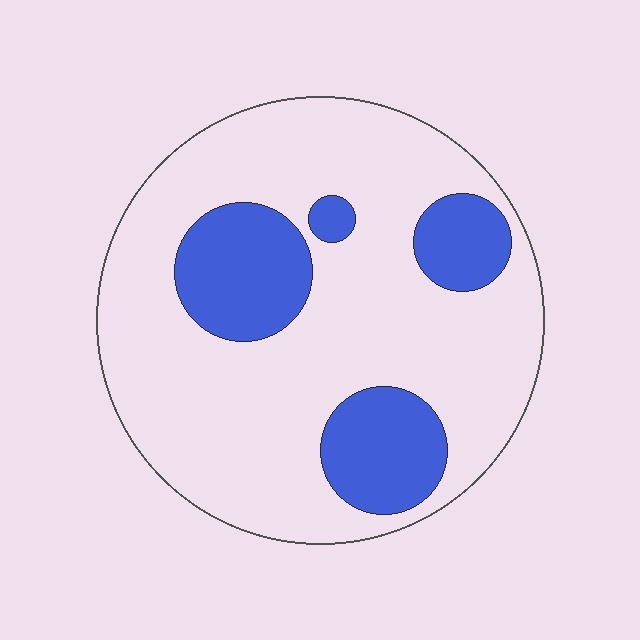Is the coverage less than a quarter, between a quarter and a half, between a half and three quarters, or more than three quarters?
Less than a quarter.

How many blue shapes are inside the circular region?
4.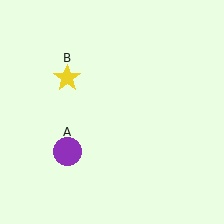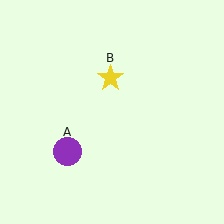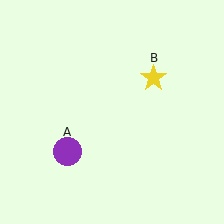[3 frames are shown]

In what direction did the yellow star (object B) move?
The yellow star (object B) moved right.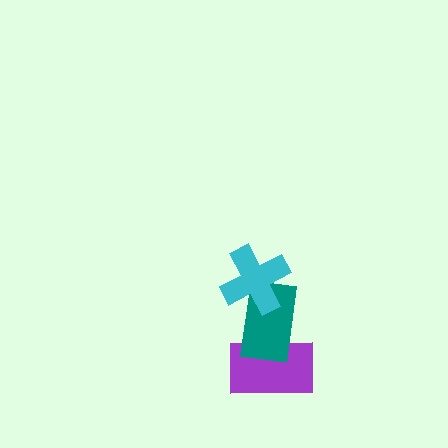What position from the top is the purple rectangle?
The purple rectangle is 3rd from the top.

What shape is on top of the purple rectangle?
The teal rectangle is on top of the purple rectangle.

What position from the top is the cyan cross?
The cyan cross is 1st from the top.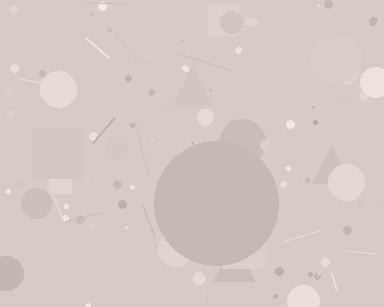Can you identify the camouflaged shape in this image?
The camouflaged shape is a circle.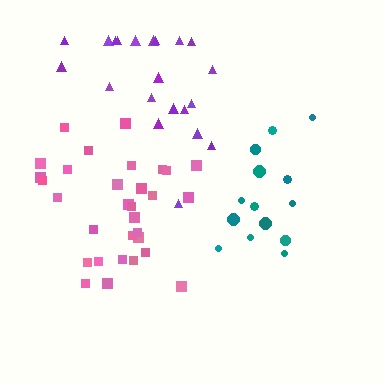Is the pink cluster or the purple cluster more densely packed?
Pink.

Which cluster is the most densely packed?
Pink.